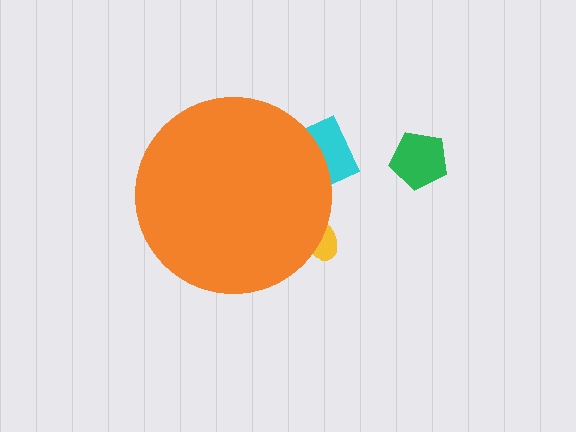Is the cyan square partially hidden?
Yes, the cyan square is partially hidden behind the orange circle.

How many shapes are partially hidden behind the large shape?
2 shapes are partially hidden.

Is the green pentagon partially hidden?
No, the green pentagon is fully visible.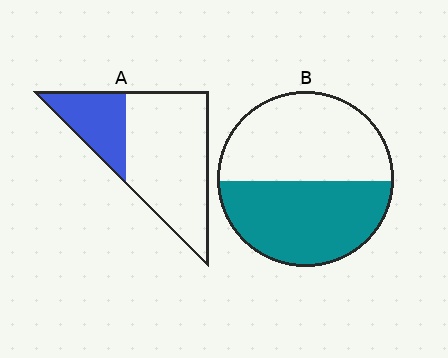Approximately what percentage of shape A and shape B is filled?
A is approximately 30% and B is approximately 50%.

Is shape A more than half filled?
No.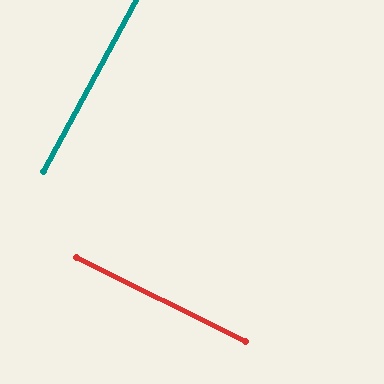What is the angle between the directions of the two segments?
Approximately 88 degrees.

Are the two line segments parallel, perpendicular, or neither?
Perpendicular — they meet at approximately 88°.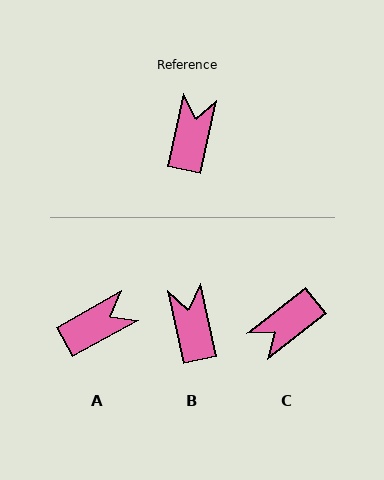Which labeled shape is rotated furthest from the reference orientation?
C, about 140 degrees away.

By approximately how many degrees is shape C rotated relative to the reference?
Approximately 140 degrees counter-clockwise.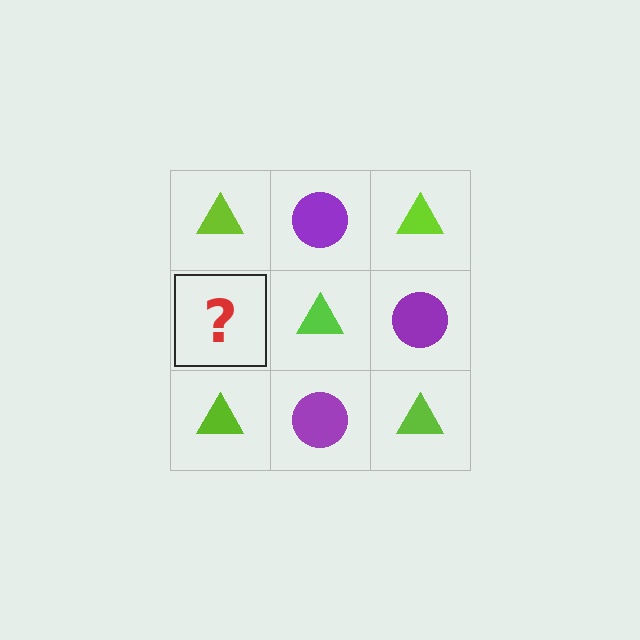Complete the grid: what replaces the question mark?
The question mark should be replaced with a purple circle.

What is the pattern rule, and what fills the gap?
The rule is that it alternates lime triangle and purple circle in a checkerboard pattern. The gap should be filled with a purple circle.